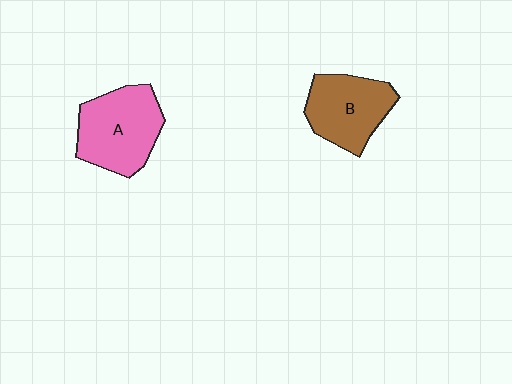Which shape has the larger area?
Shape A (pink).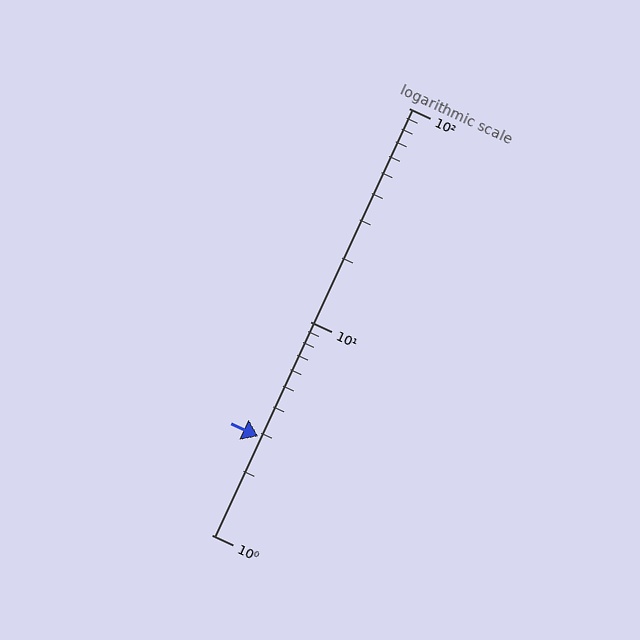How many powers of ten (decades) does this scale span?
The scale spans 2 decades, from 1 to 100.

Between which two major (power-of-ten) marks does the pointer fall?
The pointer is between 1 and 10.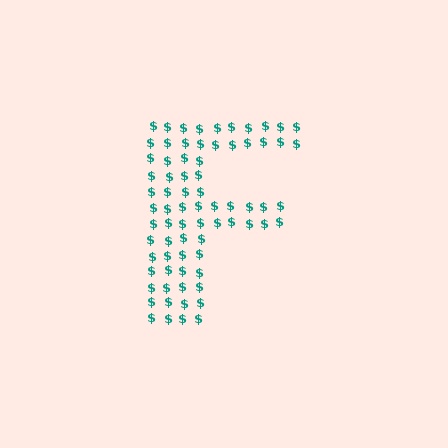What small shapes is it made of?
It is made of small dollar signs.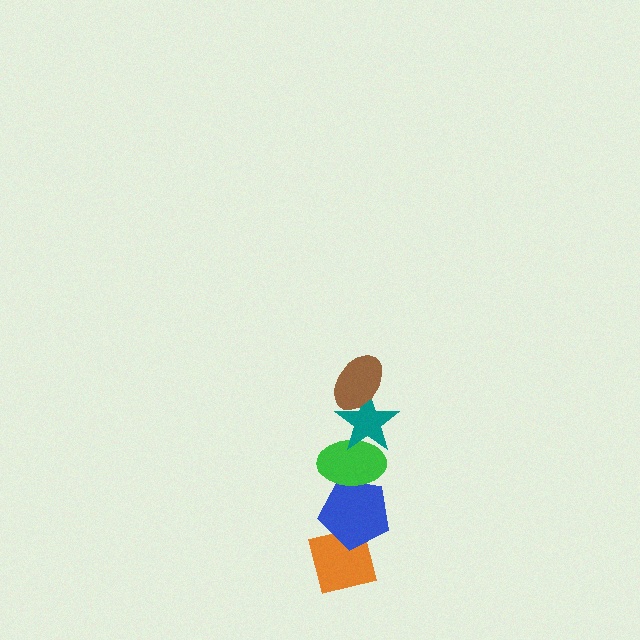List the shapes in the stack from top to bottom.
From top to bottom: the brown ellipse, the teal star, the green ellipse, the blue pentagon, the orange square.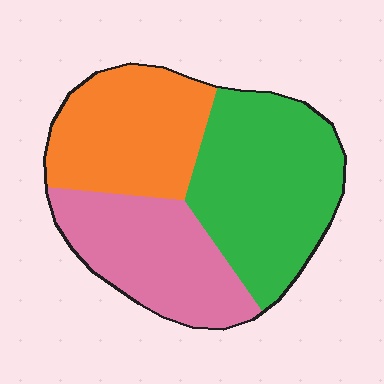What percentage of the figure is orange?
Orange covers 30% of the figure.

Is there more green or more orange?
Green.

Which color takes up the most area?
Green, at roughly 40%.